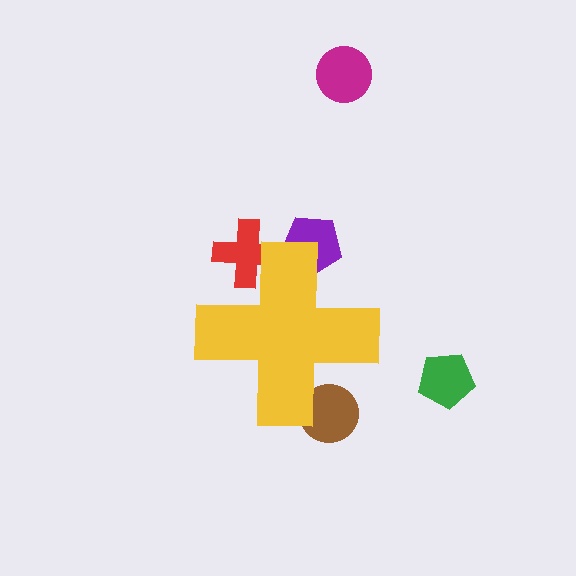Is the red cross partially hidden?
Yes, the red cross is partially hidden behind the yellow cross.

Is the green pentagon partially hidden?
No, the green pentagon is fully visible.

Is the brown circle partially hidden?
Yes, the brown circle is partially hidden behind the yellow cross.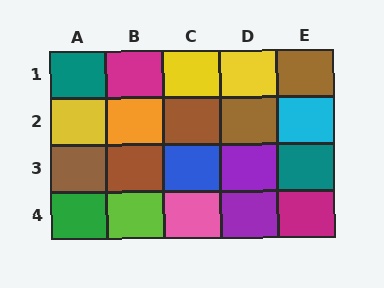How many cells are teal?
2 cells are teal.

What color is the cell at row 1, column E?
Brown.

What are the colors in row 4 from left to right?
Green, lime, pink, purple, magenta.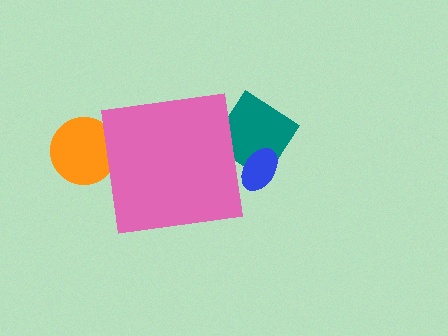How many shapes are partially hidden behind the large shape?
3 shapes are partially hidden.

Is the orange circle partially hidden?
Yes, the orange circle is partially hidden behind the pink square.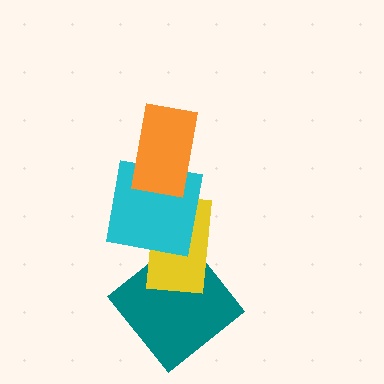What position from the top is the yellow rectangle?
The yellow rectangle is 3rd from the top.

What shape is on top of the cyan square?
The orange rectangle is on top of the cyan square.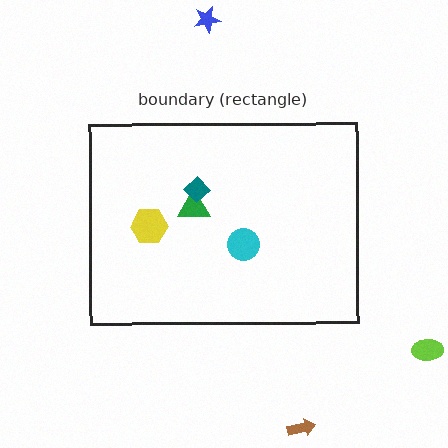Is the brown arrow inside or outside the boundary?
Outside.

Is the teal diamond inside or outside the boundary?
Inside.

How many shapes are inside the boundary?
4 inside, 3 outside.